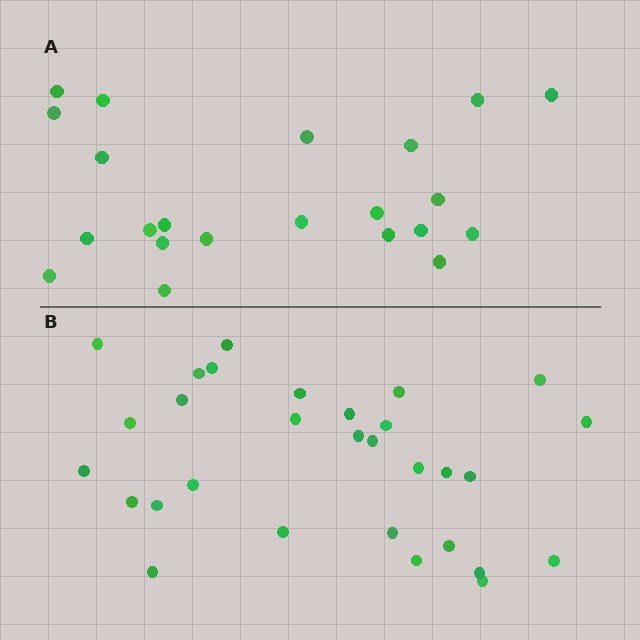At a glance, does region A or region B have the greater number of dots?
Region B (the bottom region) has more dots.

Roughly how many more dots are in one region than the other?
Region B has roughly 8 or so more dots than region A.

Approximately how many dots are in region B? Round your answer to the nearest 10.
About 30 dots.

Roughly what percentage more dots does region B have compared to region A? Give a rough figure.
About 35% more.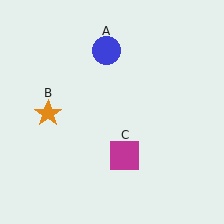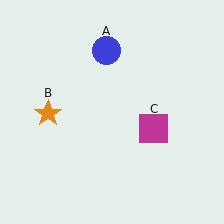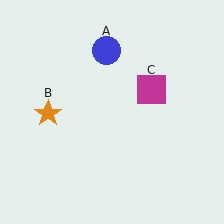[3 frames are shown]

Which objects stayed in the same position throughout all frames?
Blue circle (object A) and orange star (object B) remained stationary.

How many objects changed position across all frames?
1 object changed position: magenta square (object C).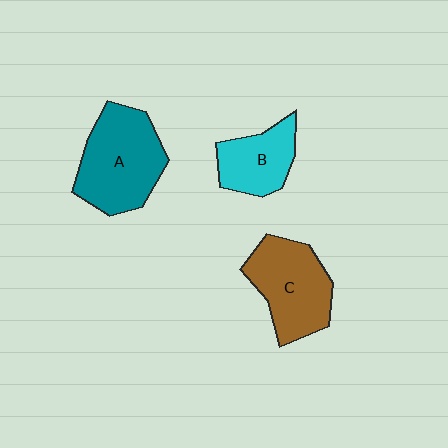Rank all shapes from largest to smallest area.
From largest to smallest: A (teal), C (brown), B (cyan).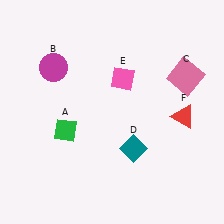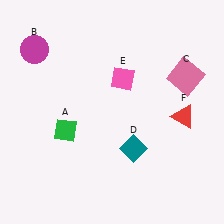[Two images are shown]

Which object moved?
The magenta circle (B) moved left.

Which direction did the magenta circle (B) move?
The magenta circle (B) moved left.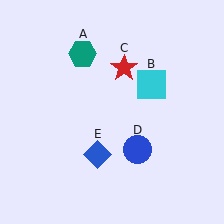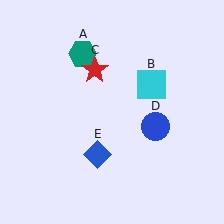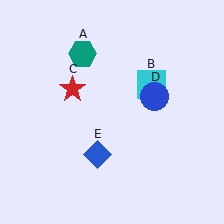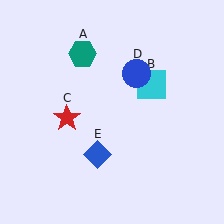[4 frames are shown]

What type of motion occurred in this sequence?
The red star (object C), blue circle (object D) rotated counterclockwise around the center of the scene.